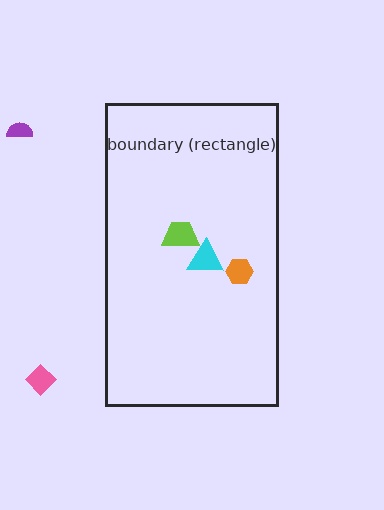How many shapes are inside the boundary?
3 inside, 2 outside.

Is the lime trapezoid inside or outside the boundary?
Inside.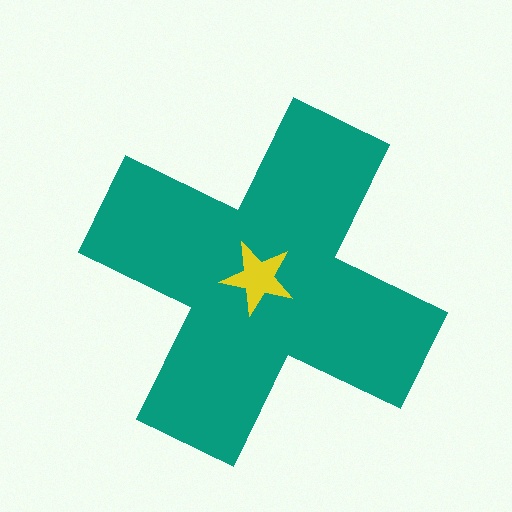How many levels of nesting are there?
2.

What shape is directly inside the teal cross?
The yellow star.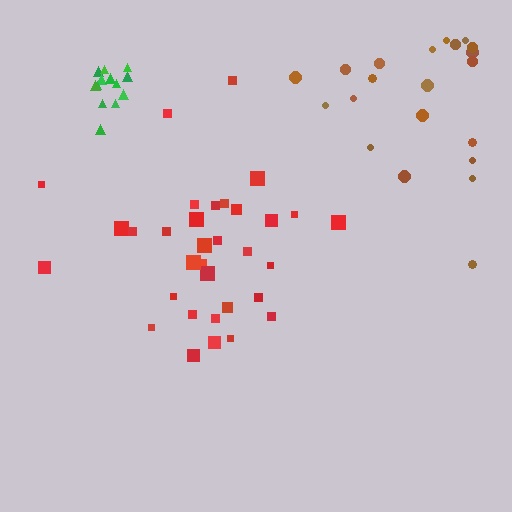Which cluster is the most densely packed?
Green.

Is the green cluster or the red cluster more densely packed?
Green.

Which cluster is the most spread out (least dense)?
Brown.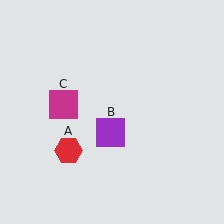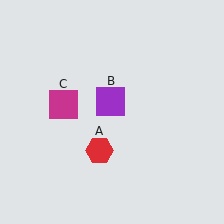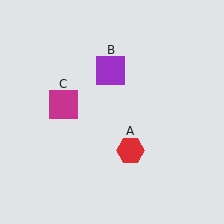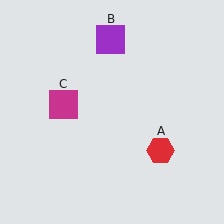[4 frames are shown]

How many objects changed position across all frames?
2 objects changed position: red hexagon (object A), purple square (object B).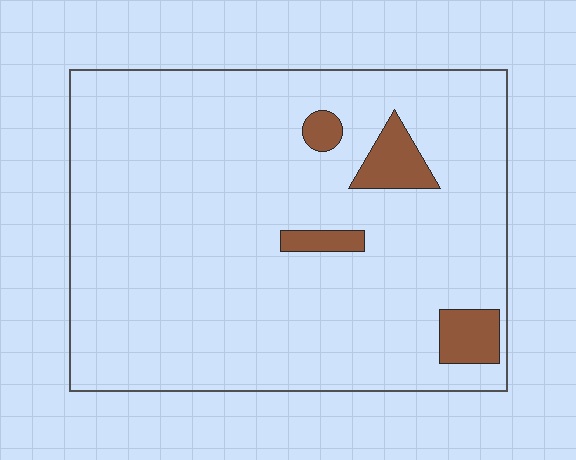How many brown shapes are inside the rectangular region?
4.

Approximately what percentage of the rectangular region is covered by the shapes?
Approximately 5%.